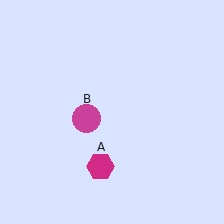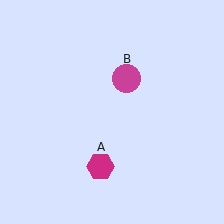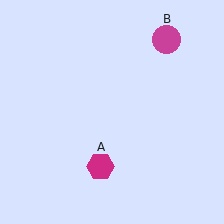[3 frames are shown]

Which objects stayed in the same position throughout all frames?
Magenta hexagon (object A) remained stationary.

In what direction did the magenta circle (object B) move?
The magenta circle (object B) moved up and to the right.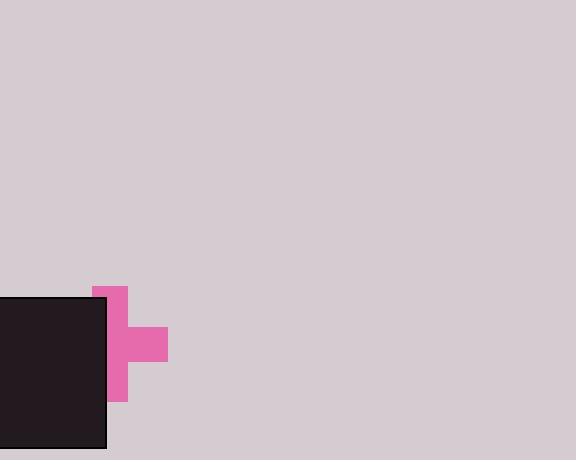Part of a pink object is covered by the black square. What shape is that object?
It is a cross.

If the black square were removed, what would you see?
You would see the complete pink cross.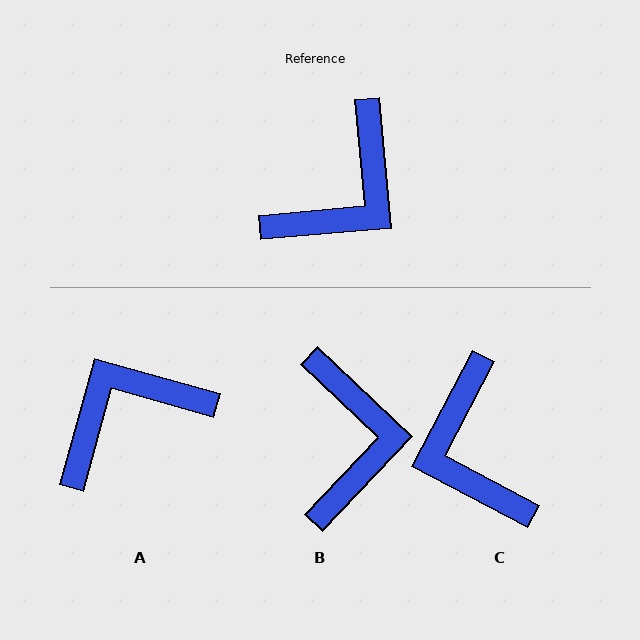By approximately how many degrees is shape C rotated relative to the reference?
Approximately 123 degrees clockwise.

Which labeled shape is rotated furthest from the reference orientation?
A, about 159 degrees away.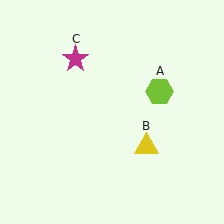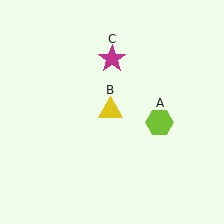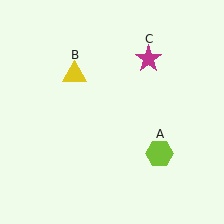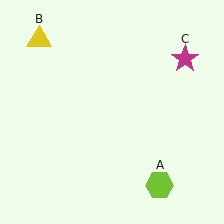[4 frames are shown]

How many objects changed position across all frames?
3 objects changed position: lime hexagon (object A), yellow triangle (object B), magenta star (object C).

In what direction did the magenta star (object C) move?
The magenta star (object C) moved right.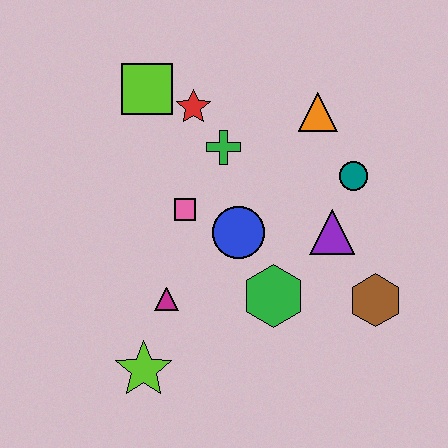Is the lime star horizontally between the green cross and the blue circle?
No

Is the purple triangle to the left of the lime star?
No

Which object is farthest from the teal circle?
The lime star is farthest from the teal circle.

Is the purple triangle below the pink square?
Yes